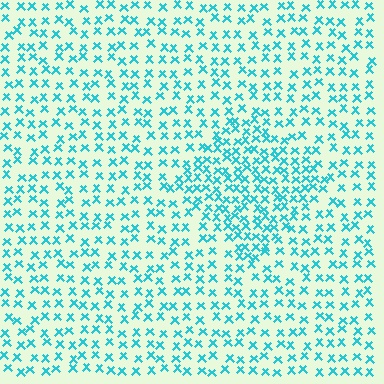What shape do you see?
I see a diamond.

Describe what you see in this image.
The image contains small cyan elements arranged at two different densities. A diamond-shaped region is visible where the elements are more densely packed than the surrounding area.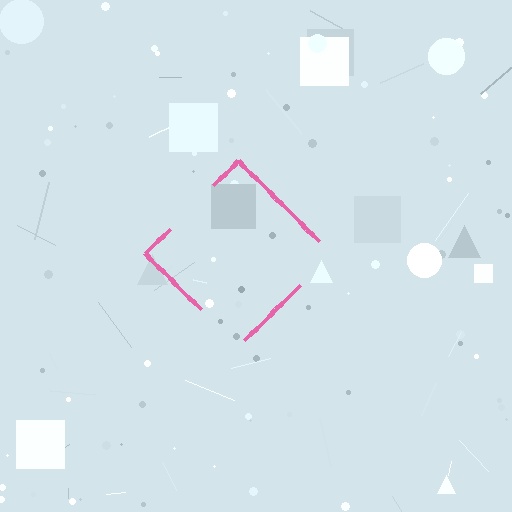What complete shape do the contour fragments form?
The contour fragments form a diamond.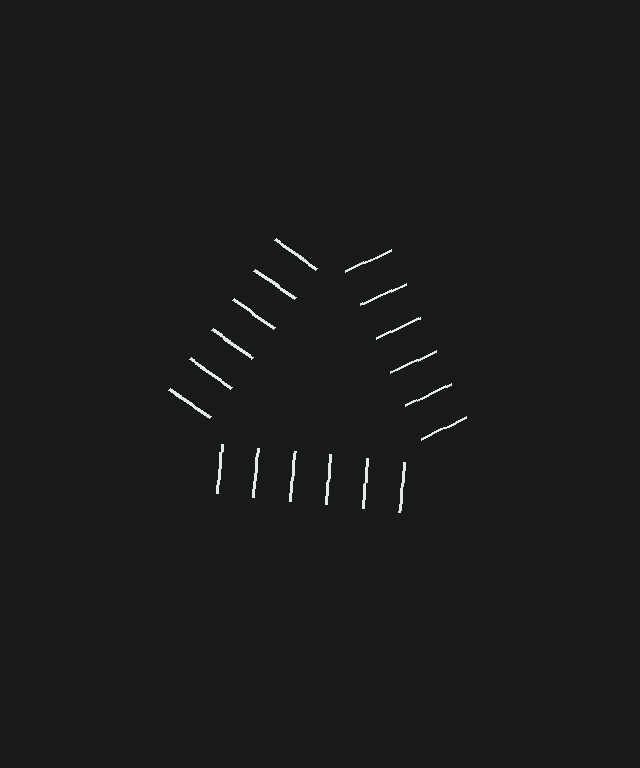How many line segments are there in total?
18 — 6 along each of the 3 edges.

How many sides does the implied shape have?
3 sides — the line-ends trace a triangle.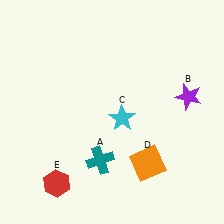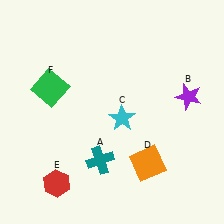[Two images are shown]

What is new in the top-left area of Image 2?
A green square (F) was added in the top-left area of Image 2.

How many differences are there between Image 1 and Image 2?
There is 1 difference between the two images.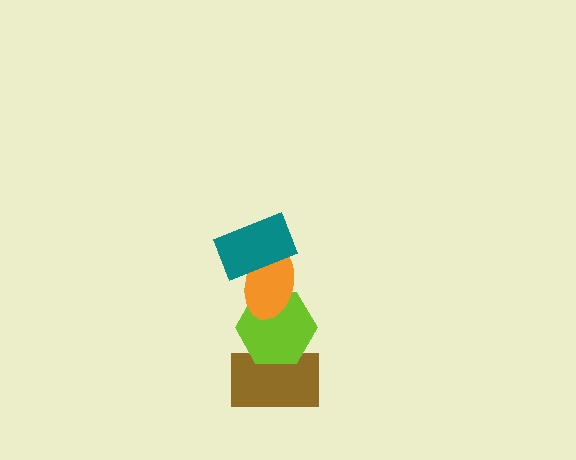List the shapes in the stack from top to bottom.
From top to bottom: the teal rectangle, the orange ellipse, the lime hexagon, the brown rectangle.